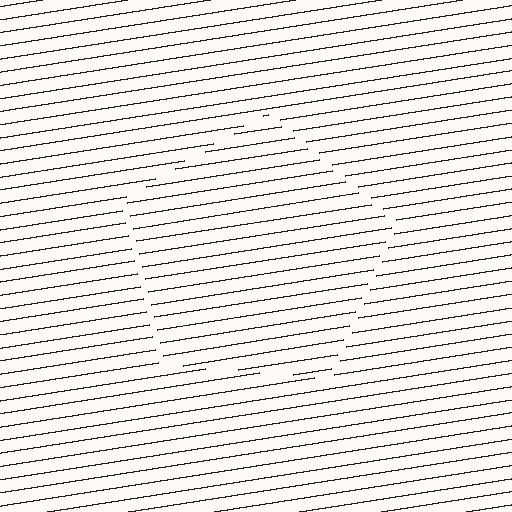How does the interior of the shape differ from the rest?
The interior of the shape contains the same grating, shifted by half a period — the contour is defined by the phase discontinuity where line-ends from the inner and outer gratings abut.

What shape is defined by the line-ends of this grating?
An illusory pentagon. The interior of the shape contains the same grating, shifted by half a period — the contour is defined by the phase discontinuity where line-ends from the inner and outer gratings abut.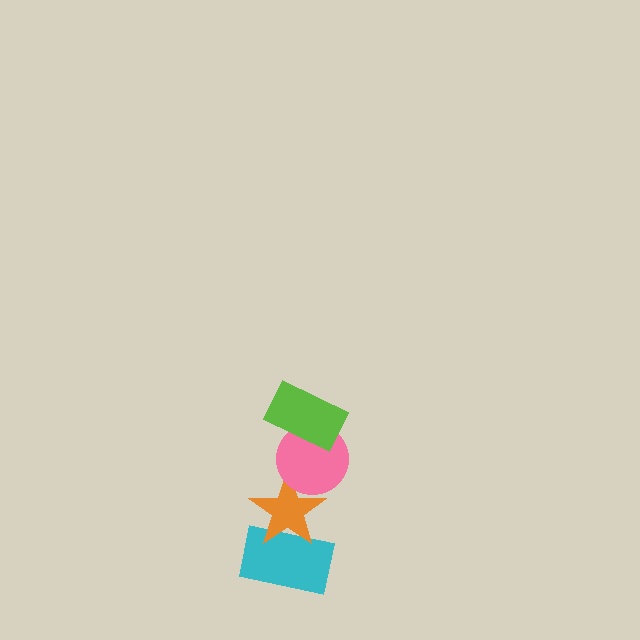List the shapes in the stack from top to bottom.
From top to bottom: the lime rectangle, the pink circle, the orange star, the cyan rectangle.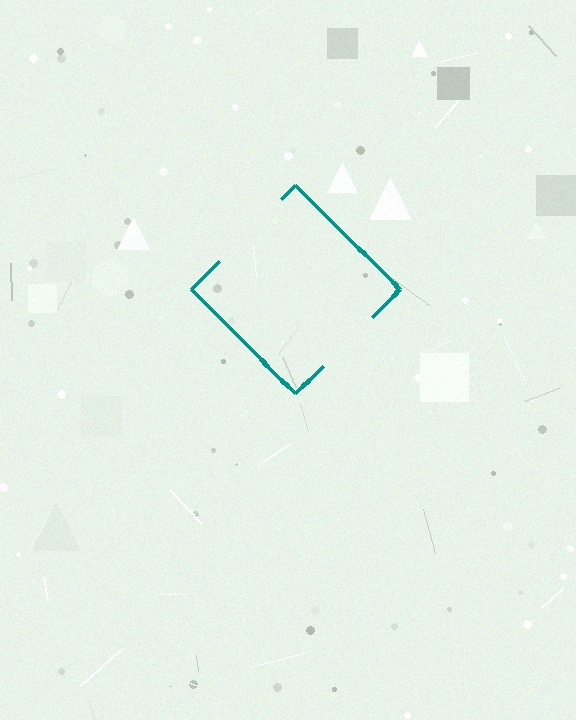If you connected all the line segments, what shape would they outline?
They would outline a diamond.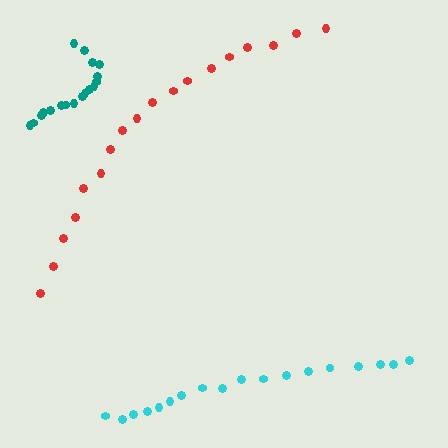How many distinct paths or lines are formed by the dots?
There are 3 distinct paths.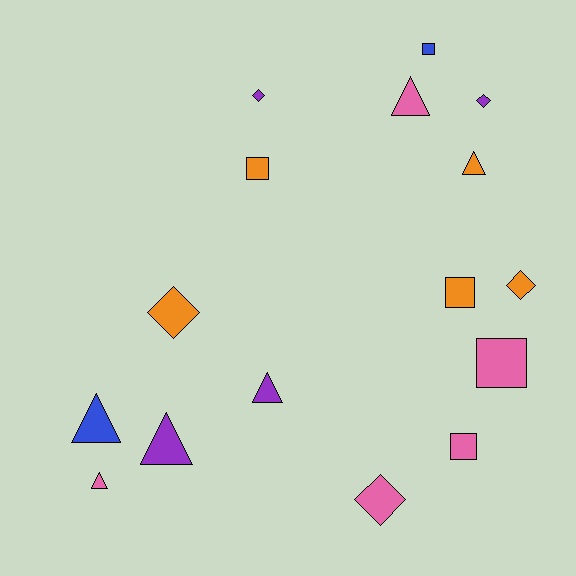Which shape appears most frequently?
Triangle, with 6 objects.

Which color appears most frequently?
Orange, with 5 objects.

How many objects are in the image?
There are 16 objects.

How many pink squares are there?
There are 2 pink squares.